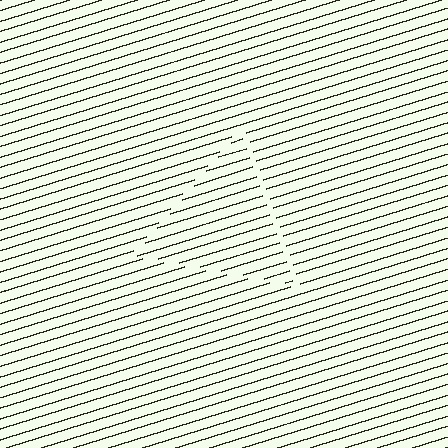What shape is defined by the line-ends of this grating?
An illusory triangle. The interior of the shape contains the same grating, shifted by half a period — the contour is defined by the phase discontinuity where line-ends from the inner and outer gratings abut.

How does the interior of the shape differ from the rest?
The interior of the shape contains the same grating, shifted by half a period — the contour is defined by the phase discontinuity where line-ends from the inner and outer gratings abut.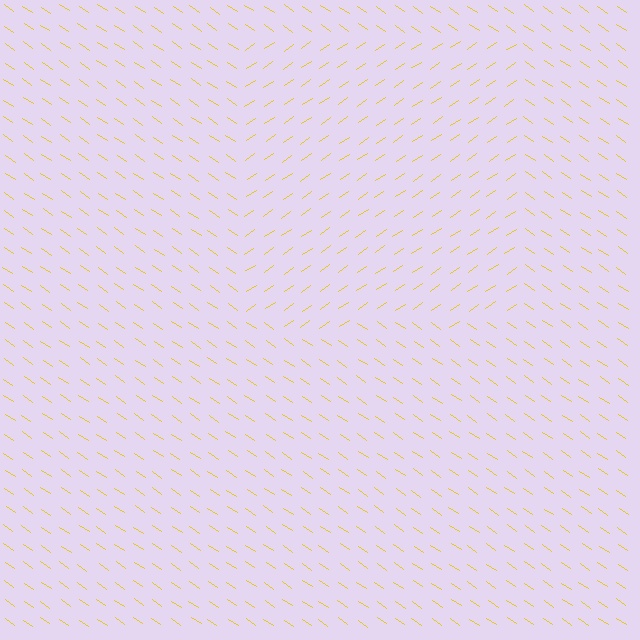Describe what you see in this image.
The image is filled with small yellow line segments. A rectangle region in the image has lines oriented differently from the surrounding lines, creating a visible texture boundary.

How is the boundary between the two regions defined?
The boundary is defined purely by a change in line orientation (approximately 68 degrees difference). All lines are the same color and thickness.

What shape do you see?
I see a rectangle.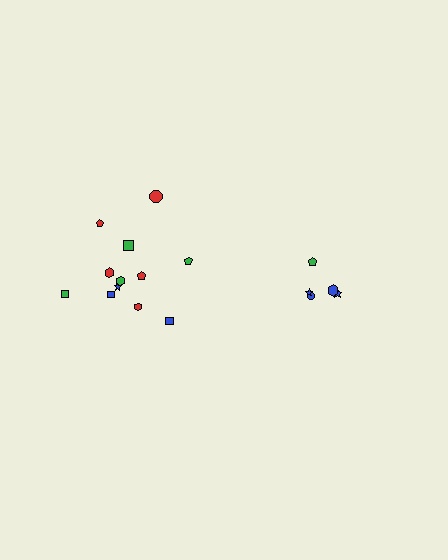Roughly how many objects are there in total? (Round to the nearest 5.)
Roughly 15 objects in total.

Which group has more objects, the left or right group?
The left group.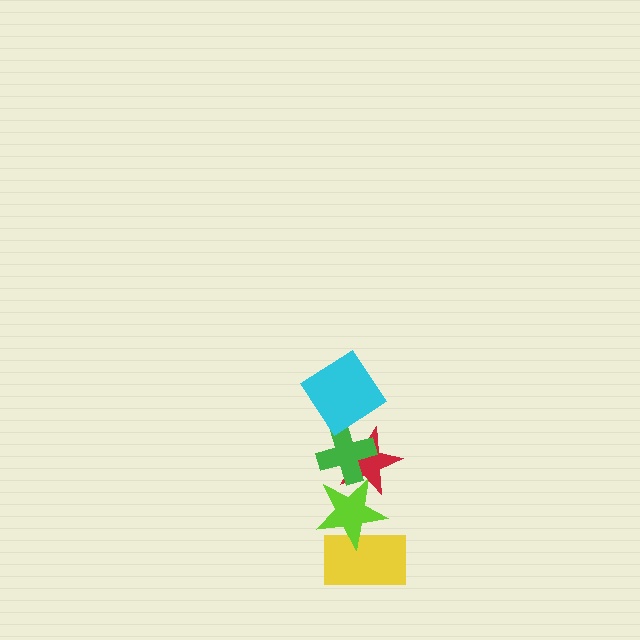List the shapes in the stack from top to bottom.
From top to bottom: the cyan diamond, the green cross, the red star, the lime star, the yellow rectangle.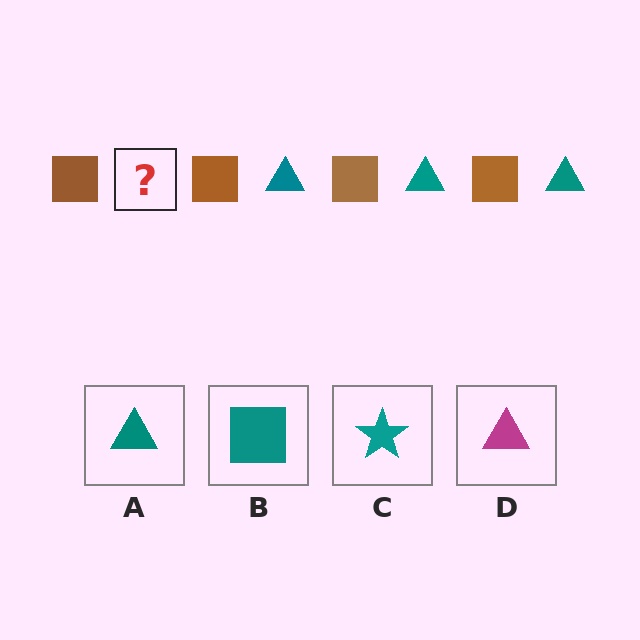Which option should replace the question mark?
Option A.